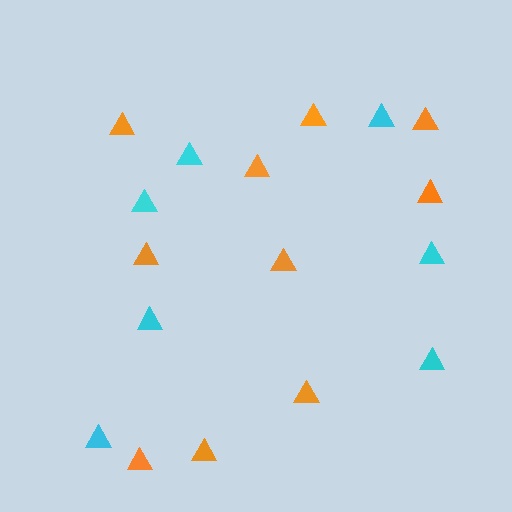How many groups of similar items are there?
There are 2 groups: one group of orange triangles (10) and one group of cyan triangles (7).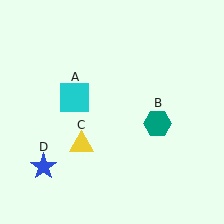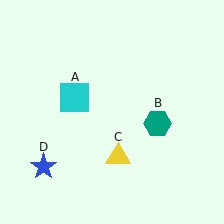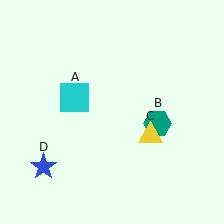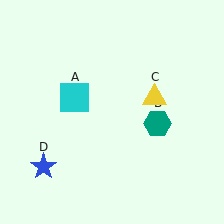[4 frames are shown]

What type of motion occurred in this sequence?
The yellow triangle (object C) rotated counterclockwise around the center of the scene.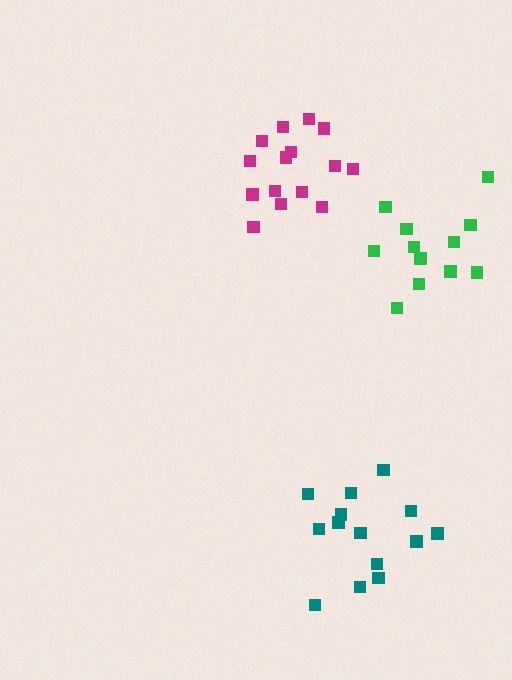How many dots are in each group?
Group 1: 12 dots, Group 2: 14 dots, Group 3: 15 dots (41 total).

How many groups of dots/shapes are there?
There are 3 groups.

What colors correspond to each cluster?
The clusters are colored: green, teal, magenta.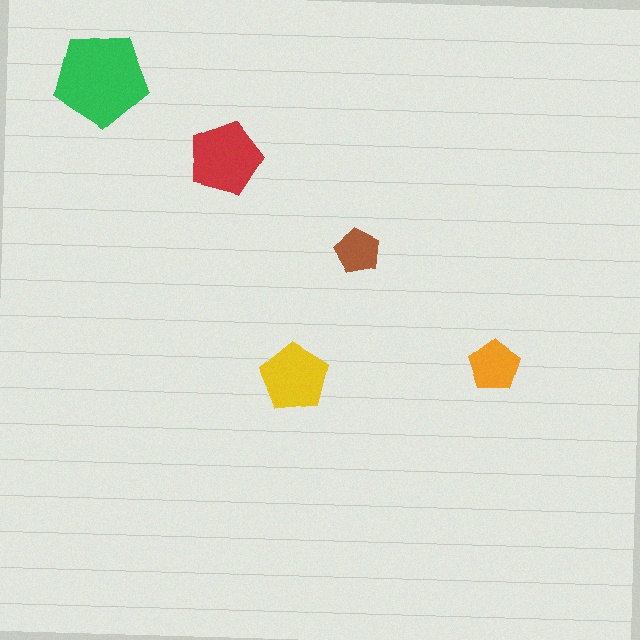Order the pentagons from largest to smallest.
the green one, the red one, the yellow one, the orange one, the brown one.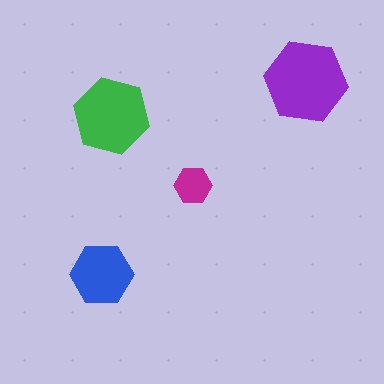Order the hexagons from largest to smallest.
the purple one, the green one, the blue one, the magenta one.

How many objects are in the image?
There are 4 objects in the image.